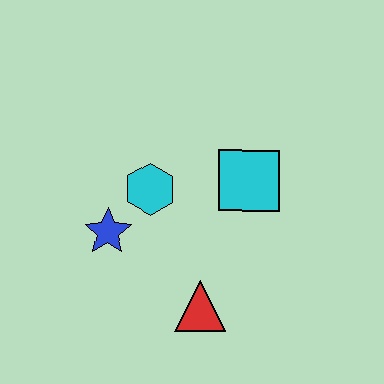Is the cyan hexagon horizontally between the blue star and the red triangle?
Yes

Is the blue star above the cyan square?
No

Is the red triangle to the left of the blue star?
No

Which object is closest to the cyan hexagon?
The blue star is closest to the cyan hexagon.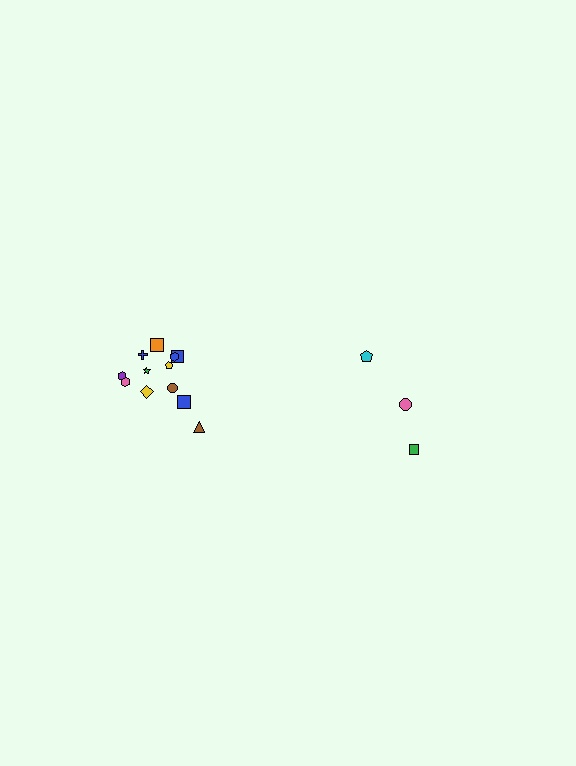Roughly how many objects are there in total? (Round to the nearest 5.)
Roughly 15 objects in total.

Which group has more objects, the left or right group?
The left group.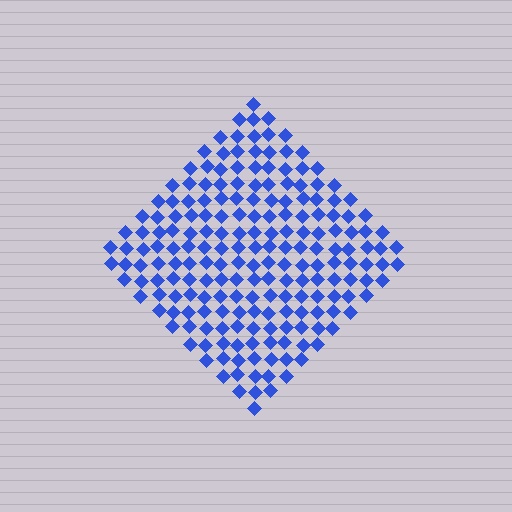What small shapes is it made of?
It is made of small diamonds.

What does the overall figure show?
The overall figure shows a diamond.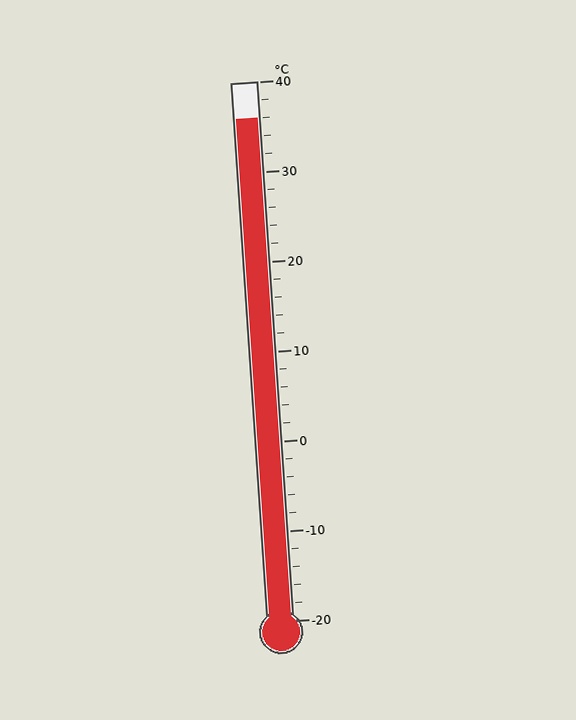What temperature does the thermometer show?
The thermometer shows approximately 36°C.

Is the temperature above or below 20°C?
The temperature is above 20°C.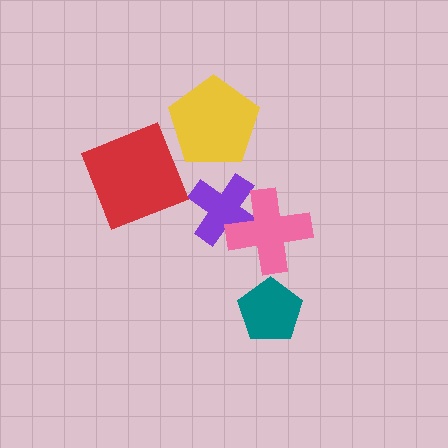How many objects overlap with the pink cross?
1 object overlaps with the pink cross.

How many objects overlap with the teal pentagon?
0 objects overlap with the teal pentagon.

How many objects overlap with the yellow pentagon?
0 objects overlap with the yellow pentagon.